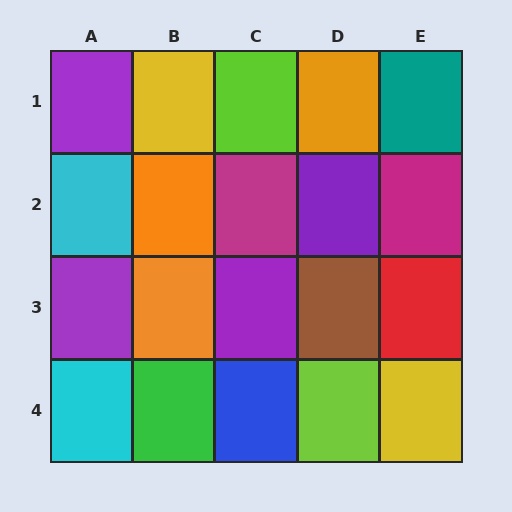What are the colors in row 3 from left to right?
Purple, orange, purple, brown, red.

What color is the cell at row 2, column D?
Purple.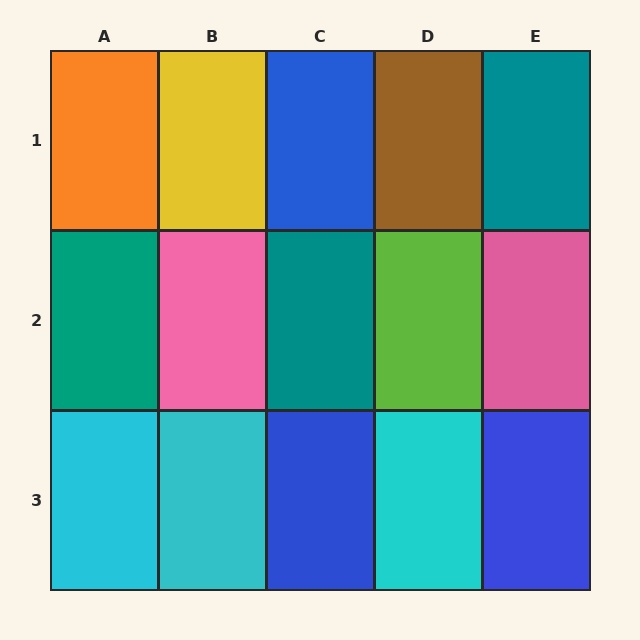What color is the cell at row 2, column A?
Teal.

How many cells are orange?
1 cell is orange.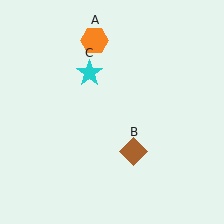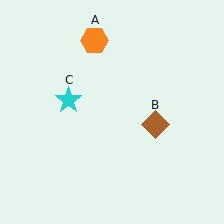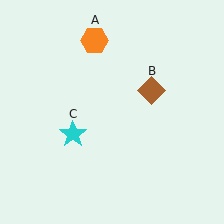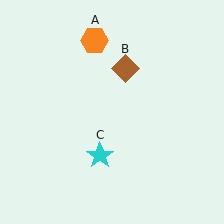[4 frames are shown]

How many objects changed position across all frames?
2 objects changed position: brown diamond (object B), cyan star (object C).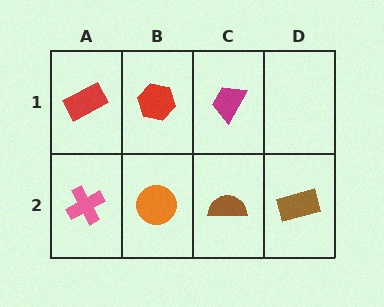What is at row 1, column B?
A red hexagon.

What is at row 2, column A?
A pink cross.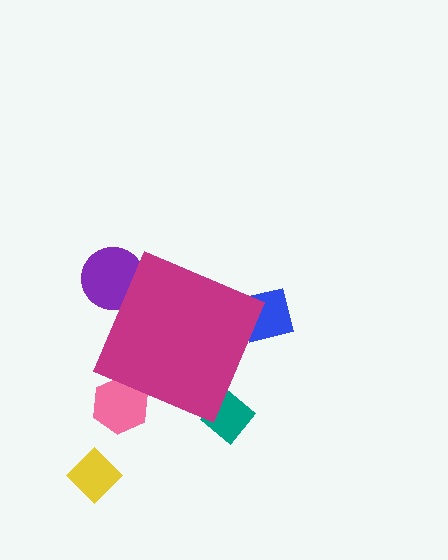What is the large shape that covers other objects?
A magenta diamond.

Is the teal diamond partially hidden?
Yes, the teal diamond is partially hidden behind the magenta diamond.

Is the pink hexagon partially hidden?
Yes, the pink hexagon is partially hidden behind the magenta diamond.